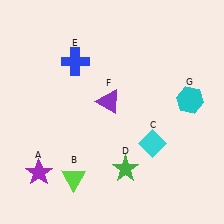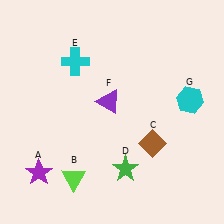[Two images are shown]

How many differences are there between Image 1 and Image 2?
There are 2 differences between the two images.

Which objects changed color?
C changed from cyan to brown. E changed from blue to cyan.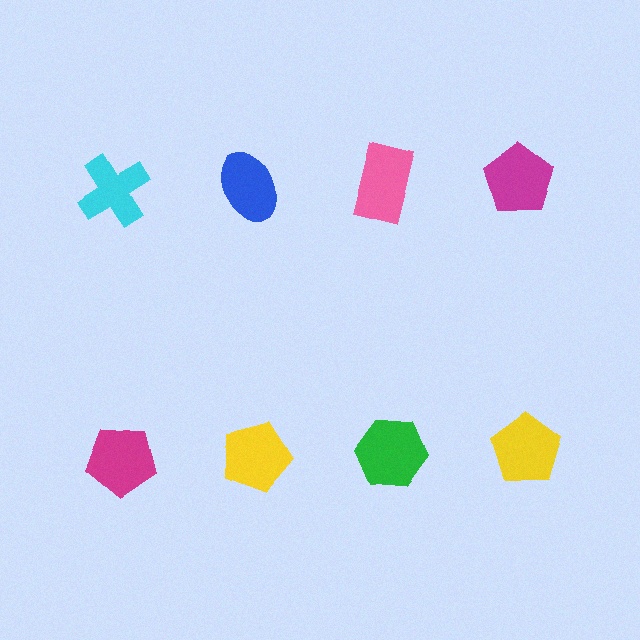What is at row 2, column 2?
A yellow pentagon.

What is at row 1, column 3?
A pink rectangle.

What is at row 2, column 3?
A green hexagon.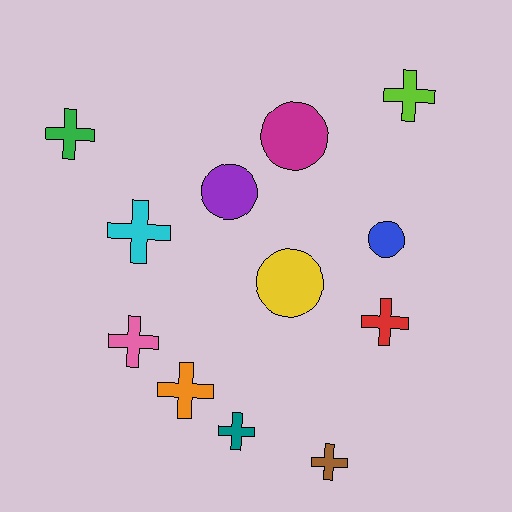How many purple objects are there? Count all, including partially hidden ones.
There is 1 purple object.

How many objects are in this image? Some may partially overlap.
There are 12 objects.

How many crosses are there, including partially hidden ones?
There are 8 crosses.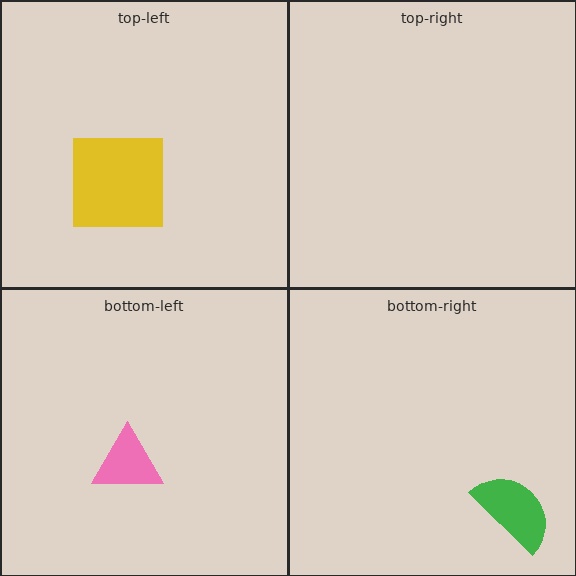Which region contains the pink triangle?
The bottom-left region.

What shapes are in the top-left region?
The yellow square.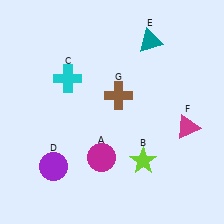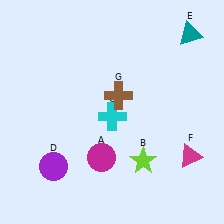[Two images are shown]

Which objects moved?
The objects that moved are: the cyan cross (C), the teal triangle (E), the magenta triangle (F).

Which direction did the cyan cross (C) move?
The cyan cross (C) moved right.